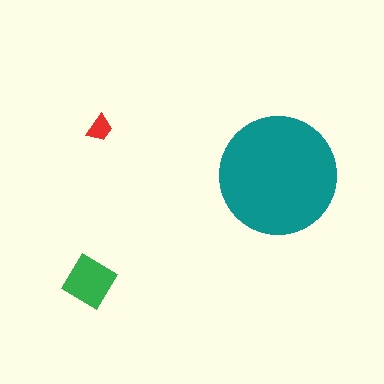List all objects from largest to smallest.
The teal circle, the green diamond, the red trapezoid.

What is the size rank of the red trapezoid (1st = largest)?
3rd.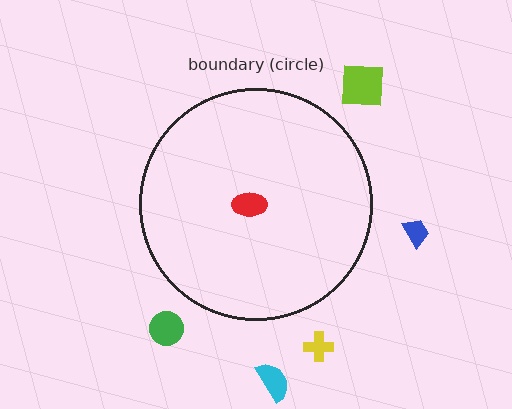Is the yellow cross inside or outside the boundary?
Outside.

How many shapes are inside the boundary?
1 inside, 5 outside.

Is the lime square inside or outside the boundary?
Outside.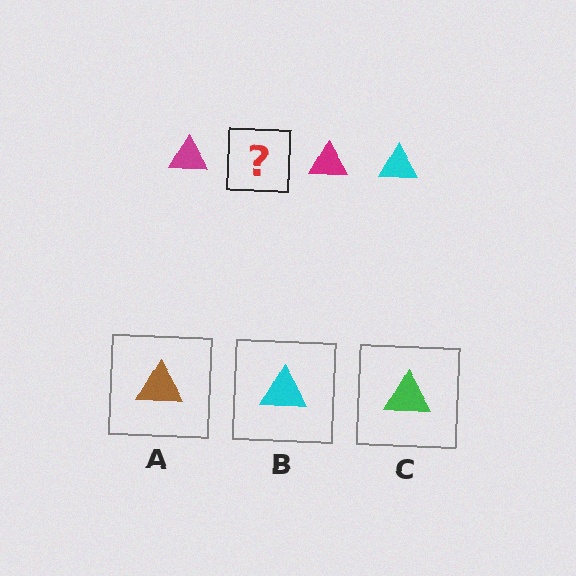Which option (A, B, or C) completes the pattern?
B.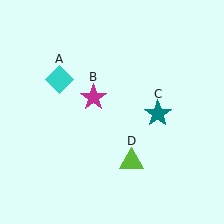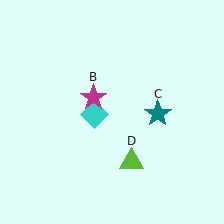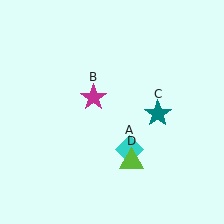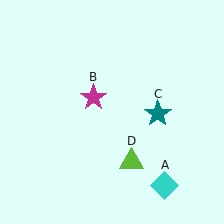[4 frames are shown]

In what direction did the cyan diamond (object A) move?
The cyan diamond (object A) moved down and to the right.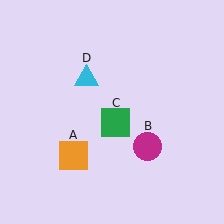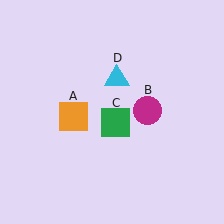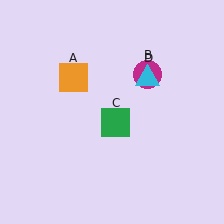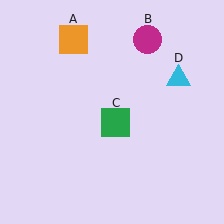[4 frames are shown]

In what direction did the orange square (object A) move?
The orange square (object A) moved up.